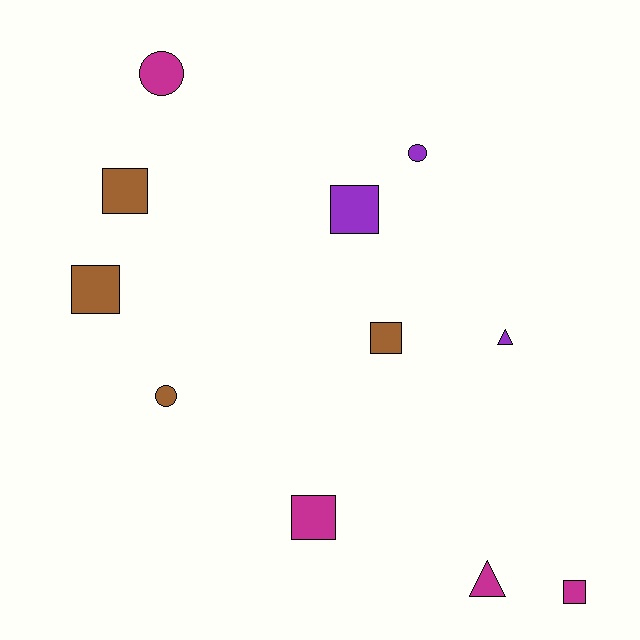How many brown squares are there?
There are 3 brown squares.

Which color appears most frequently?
Magenta, with 4 objects.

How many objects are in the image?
There are 11 objects.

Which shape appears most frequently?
Square, with 6 objects.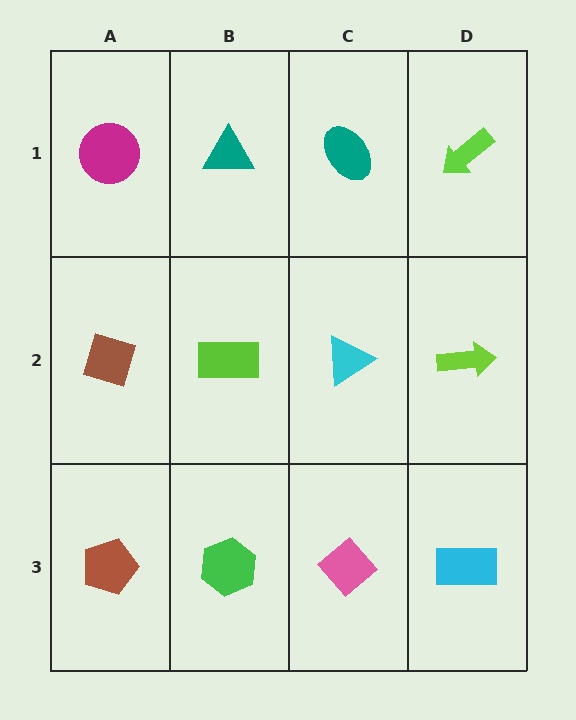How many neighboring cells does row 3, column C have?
3.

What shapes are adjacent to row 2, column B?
A teal triangle (row 1, column B), a green hexagon (row 3, column B), a brown diamond (row 2, column A), a cyan triangle (row 2, column C).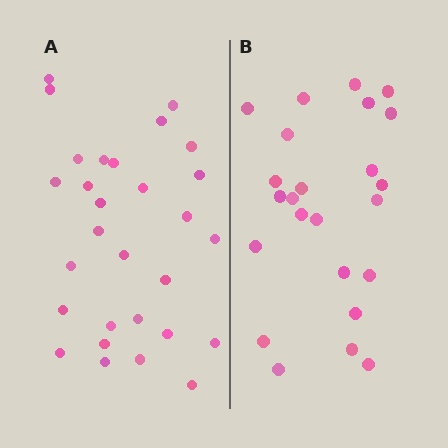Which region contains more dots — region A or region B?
Region A (the left region) has more dots.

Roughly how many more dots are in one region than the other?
Region A has about 5 more dots than region B.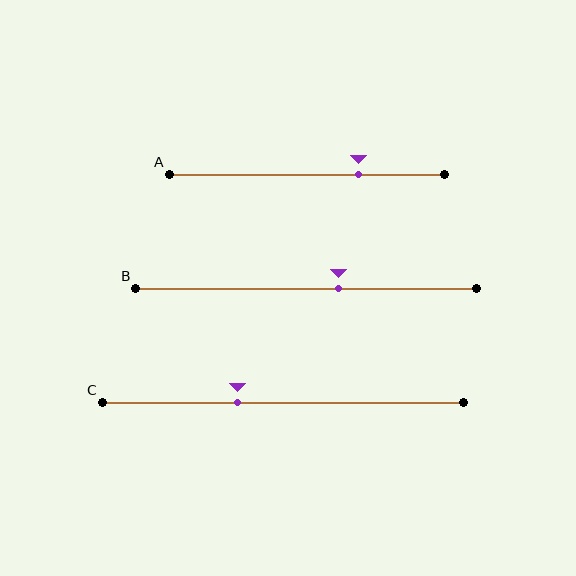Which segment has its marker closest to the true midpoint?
Segment B has its marker closest to the true midpoint.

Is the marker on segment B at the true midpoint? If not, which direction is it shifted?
No, the marker on segment B is shifted to the right by about 10% of the segment length.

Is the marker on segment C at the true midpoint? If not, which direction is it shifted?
No, the marker on segment C is shifted to the left by about 12% of the segment length.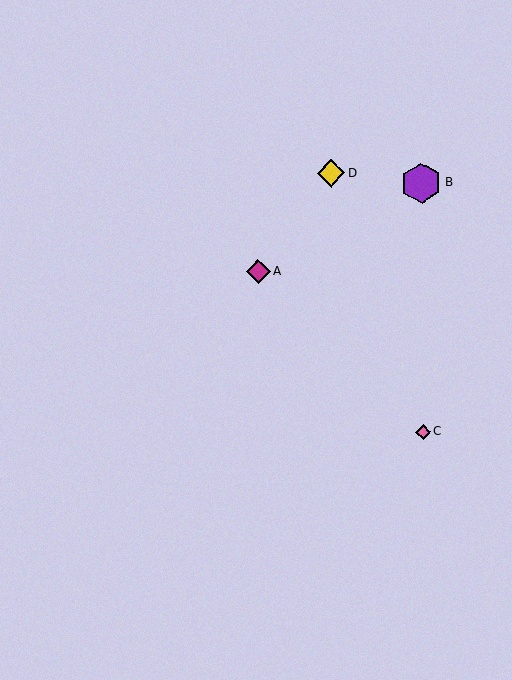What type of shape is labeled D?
Shape D is a yellow diamond.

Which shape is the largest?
The purple hexagon (labeled B) is the largest.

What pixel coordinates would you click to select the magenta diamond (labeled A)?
Click at (258, 272) to select the magenta diamond A.